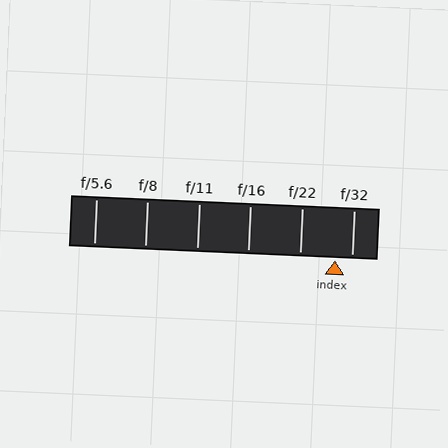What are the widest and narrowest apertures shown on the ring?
The widest aperture shown is f/5.6 and the narrowest is f/32.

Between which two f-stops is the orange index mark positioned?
The index mark is between f/22 and f/32.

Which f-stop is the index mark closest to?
The index mark is closest to f/32.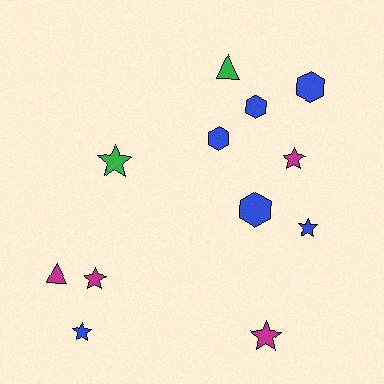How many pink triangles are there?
There are no pink triangles.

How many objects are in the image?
There are 12 objects.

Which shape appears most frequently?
Star, with 6 objects.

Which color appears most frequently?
Blue, with 6 objects.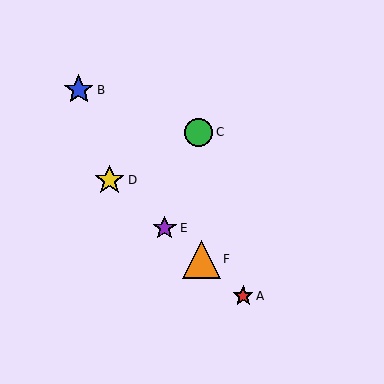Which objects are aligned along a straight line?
Objects A, D, E, F are aligned along a straight line.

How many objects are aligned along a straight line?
4 objects (A, D, E, F) are aligned along a straight line.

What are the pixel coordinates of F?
Object F is at (201, 259).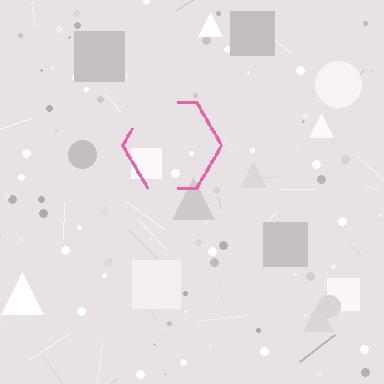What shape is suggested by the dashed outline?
The dashed outline suggests a hexagon.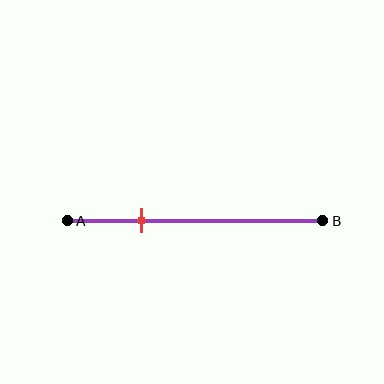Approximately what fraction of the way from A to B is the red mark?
The red mark is approximately 30% of the way from A to B.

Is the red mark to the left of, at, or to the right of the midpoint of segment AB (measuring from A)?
The red mark is to the left of the midpoint of segment AB.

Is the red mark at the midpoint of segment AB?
No, the mark is at about 30% from A, not at the 50% midpoint.